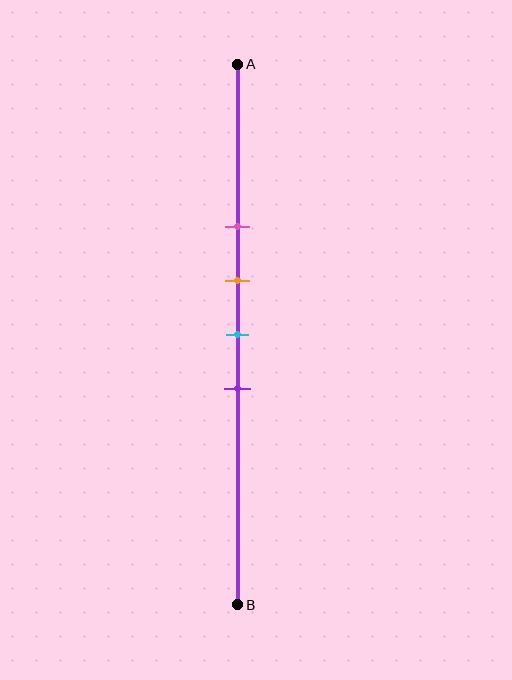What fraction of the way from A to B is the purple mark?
The purple mark is approximately 60% (0.6) of the way from A to B.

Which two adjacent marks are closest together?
The orange and cyan marks are the closest adjacent pair.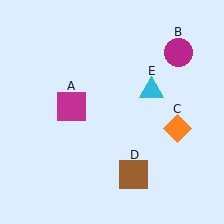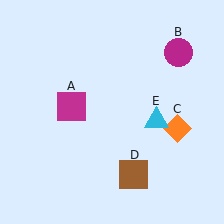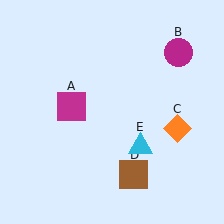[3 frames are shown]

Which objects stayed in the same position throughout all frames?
Magenta square (object A) and magenta circle (object B) and orange diamond (object C) and brown square (object D) remained stationary.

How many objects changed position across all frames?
1 object changed position: cyan triangle (object E).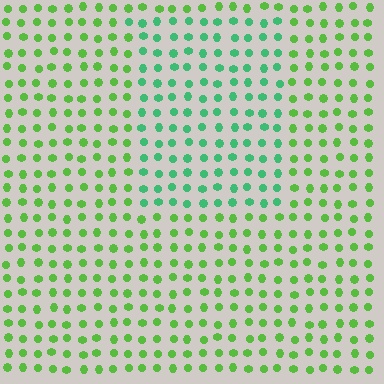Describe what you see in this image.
The image is filled with small lime elements in a uniform arrangement. A rectangle-shaped region is visible where the elements are tinted to a slightly different hue, forming a subtle color boundary.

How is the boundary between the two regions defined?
The boundary is defined purely by a slight shift in hue (about 37 degrees). Spacing, size, and orientation are identical on both sides.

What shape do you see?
I see a rectangle.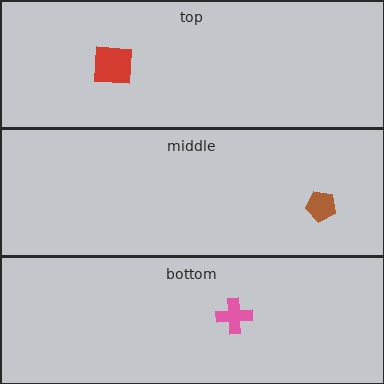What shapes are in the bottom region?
The pink cross.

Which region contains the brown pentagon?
The middle region.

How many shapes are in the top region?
1.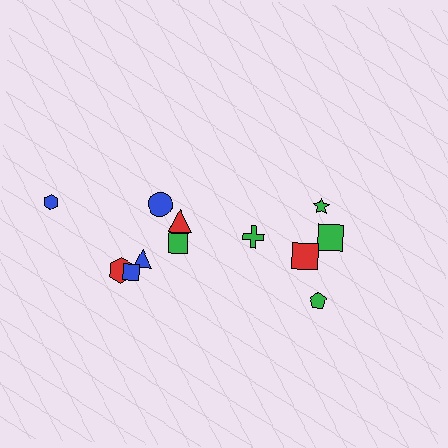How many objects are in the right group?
There are 5 objects.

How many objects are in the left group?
There are 7 objects.